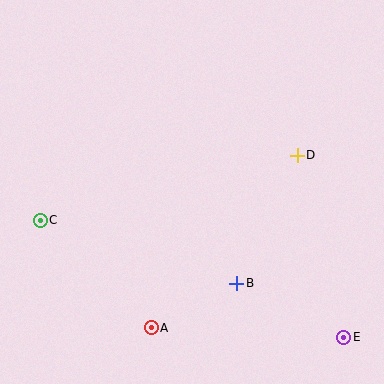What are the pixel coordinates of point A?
Point A is at (151, 328).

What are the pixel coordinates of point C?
Point C is at (40, 220).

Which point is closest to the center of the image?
Point B at (237, 283) is closest to the center.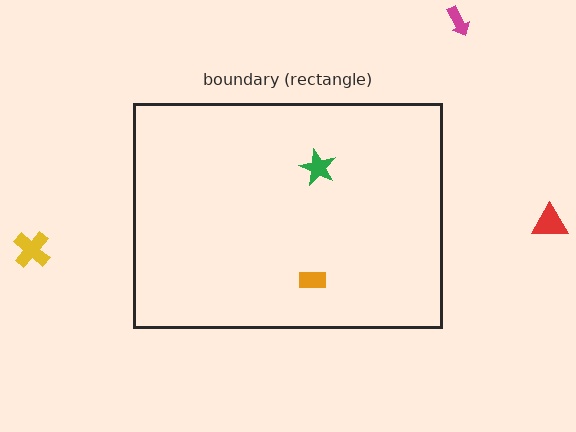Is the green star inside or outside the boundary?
Inside.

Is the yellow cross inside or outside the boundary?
Outside.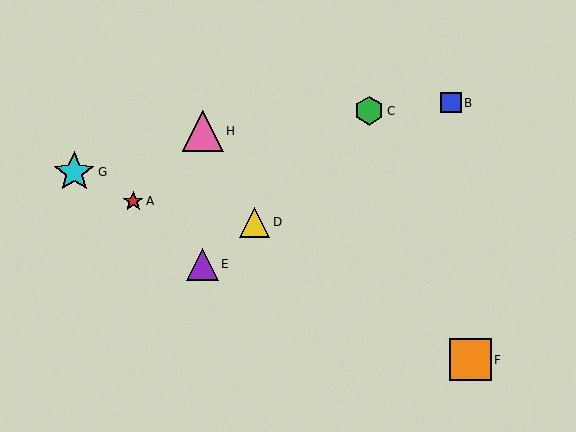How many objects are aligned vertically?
2 objects (E, H) are aligned vertically.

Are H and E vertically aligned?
Yes, both are at x≈203.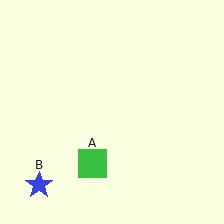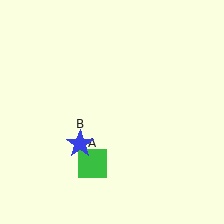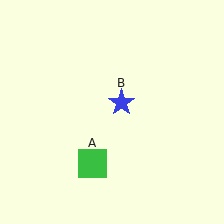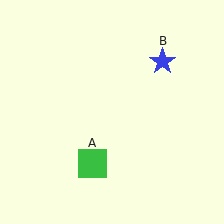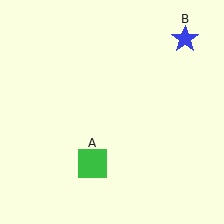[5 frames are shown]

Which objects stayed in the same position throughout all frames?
Green square (object A) remained stationary.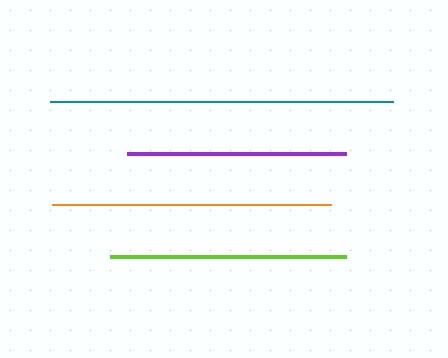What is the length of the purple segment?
The purple segment is approximately 219 pixels long.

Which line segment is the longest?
The teal line is the longest at approximately 342 pixels.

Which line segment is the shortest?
The purple line is the shortest at approximately 219 pixels.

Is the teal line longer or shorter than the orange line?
The teal line is longer than the orange line.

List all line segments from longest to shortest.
From longest to shortest: teal, orange, lime, purple.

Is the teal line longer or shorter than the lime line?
The teal line is longer than the lime line.